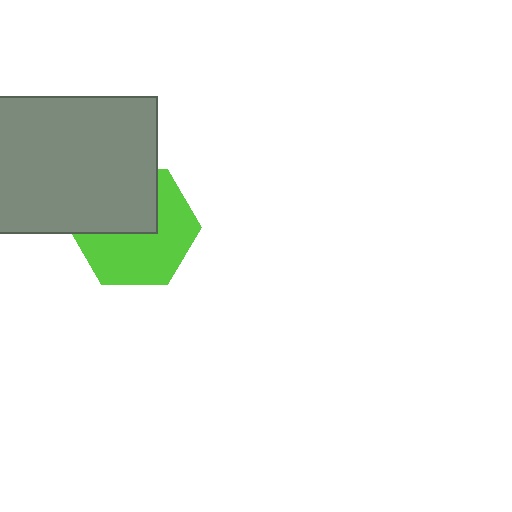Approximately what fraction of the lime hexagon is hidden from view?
Roughly 41% of the lime hexagon is hidden behind the gray rectangle.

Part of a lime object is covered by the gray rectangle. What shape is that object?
It is a hexagon.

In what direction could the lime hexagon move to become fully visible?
The lime hexagon could move down. That would shift it out from behind the gray rectangle entirely.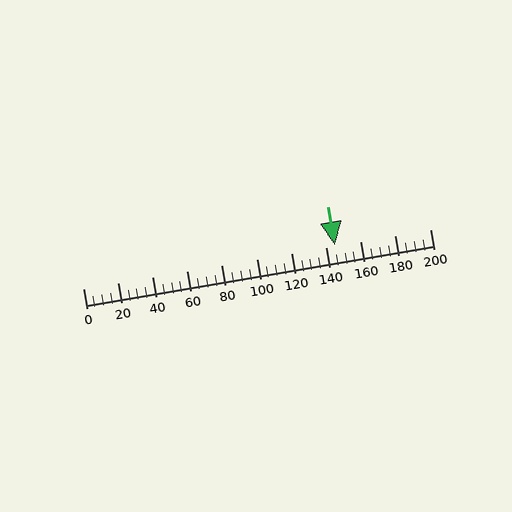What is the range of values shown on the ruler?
The ruler shows values from 0 to 200.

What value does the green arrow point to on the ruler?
The green arrow points to approximately 145.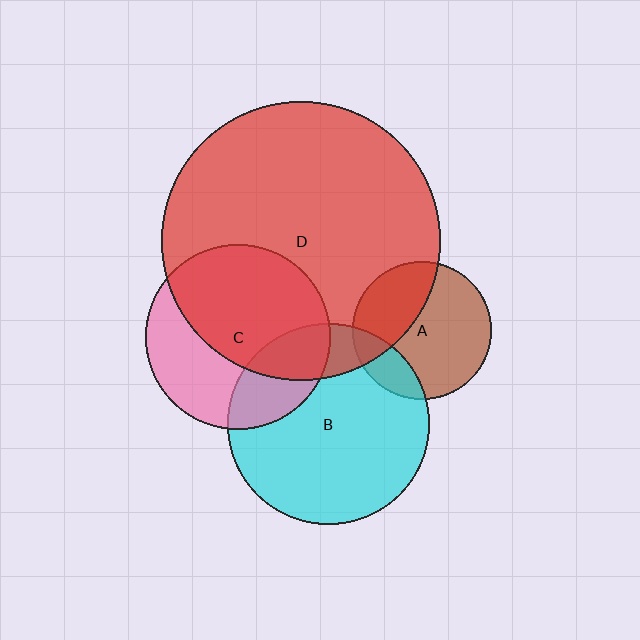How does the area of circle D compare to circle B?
Approximately 1.9 times.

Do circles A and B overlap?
Yes.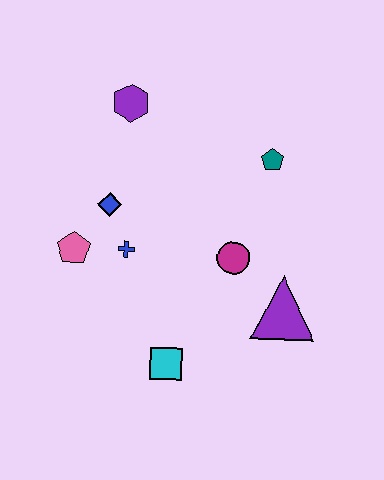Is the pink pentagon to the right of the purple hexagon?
No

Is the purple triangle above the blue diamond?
No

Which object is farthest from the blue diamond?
The purple triangle is farthest from the blue diamond.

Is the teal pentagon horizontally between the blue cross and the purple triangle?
Yes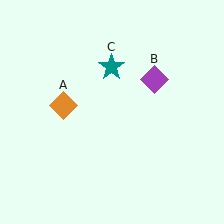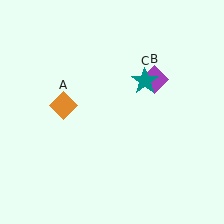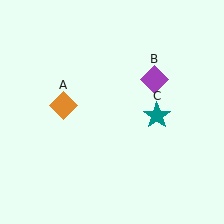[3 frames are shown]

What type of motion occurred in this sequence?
The teal star (object C) rotated clockwise around the center of the scene.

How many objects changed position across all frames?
1 object changed position: teal star (object C).